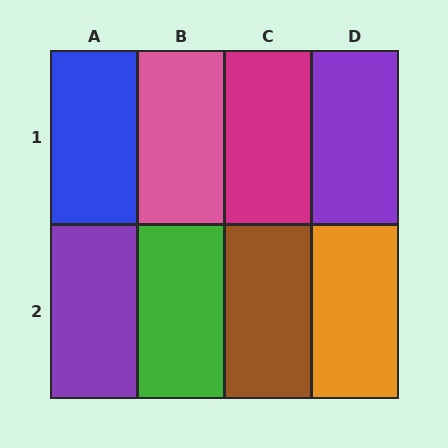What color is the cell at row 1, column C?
Magenta.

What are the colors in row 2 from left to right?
Purple, green, brown, orange.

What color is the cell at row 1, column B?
Pink.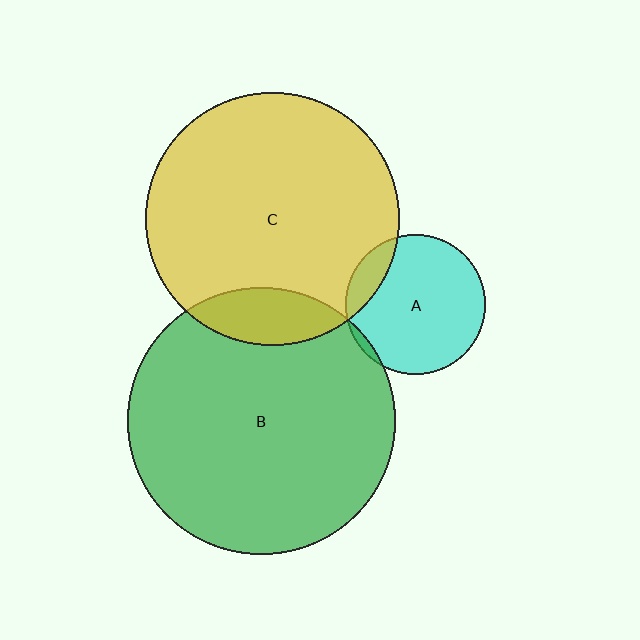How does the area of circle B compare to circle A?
Approximately 3.7 times.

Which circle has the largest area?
Circle B (green).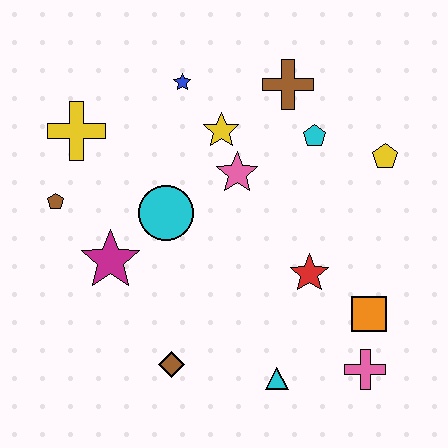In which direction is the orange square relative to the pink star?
The orange square is below the pink star.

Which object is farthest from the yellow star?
The pink cross is farthest from the yellow star.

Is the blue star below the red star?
No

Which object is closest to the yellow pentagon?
The cyan pentagon is closest to the yellow pentagon.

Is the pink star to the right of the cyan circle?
Yes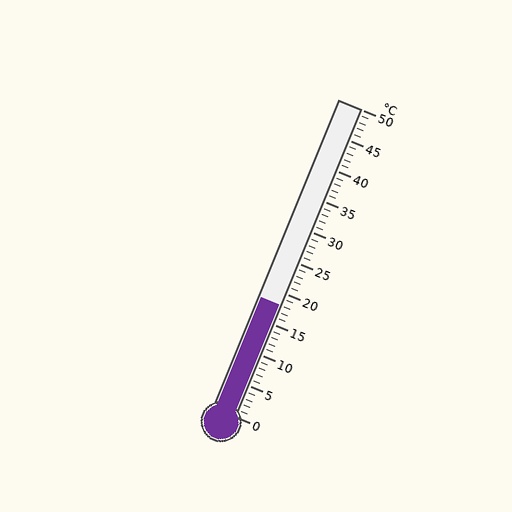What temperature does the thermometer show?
The thermometer shows approximately 18°C.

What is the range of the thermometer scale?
The thermometer scale ranges from 0°C to 50°C.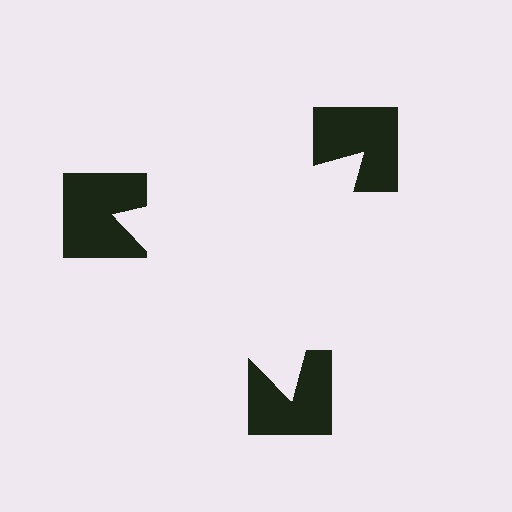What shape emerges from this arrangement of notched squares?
An illusory triangle — its edges are inferred from the aligned wedge cuts in the notched squares, not physically drawn.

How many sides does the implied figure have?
3 sides.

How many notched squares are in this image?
There are 3 — one at each vertex of the illusory triangle.